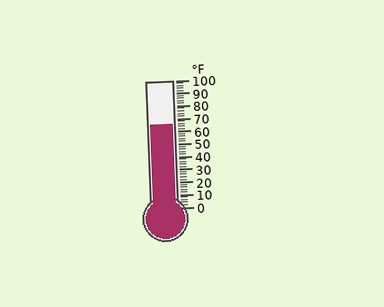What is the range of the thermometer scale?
The thermometer scale ranges from 0°F to 100°F.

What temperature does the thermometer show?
The thermometer shows approximately 66°F.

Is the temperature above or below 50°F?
The temperature is above 50°F.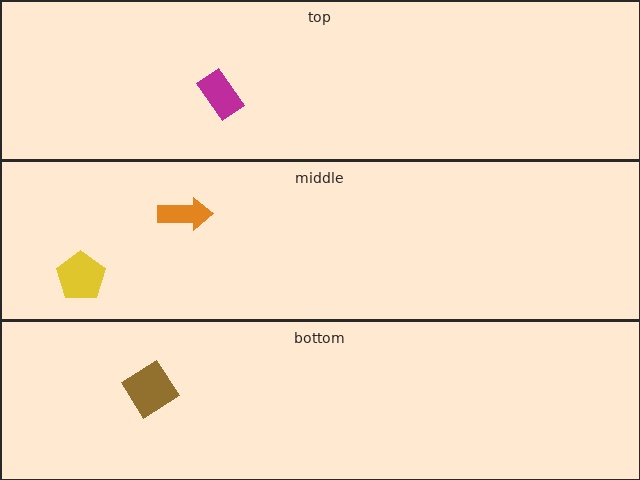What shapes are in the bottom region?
The brown diamond.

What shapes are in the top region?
The magenta rectangle.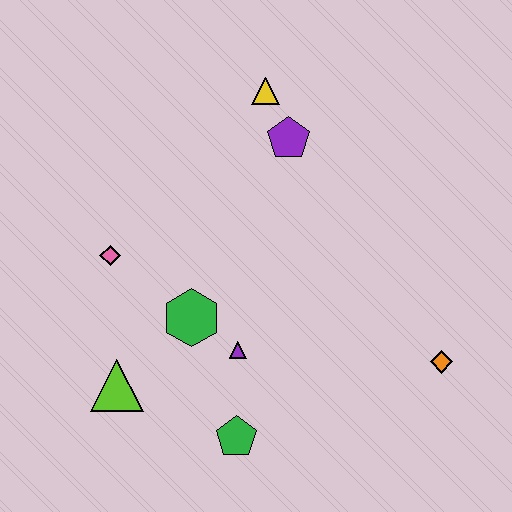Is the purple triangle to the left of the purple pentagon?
Yes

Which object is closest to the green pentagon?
The purple triangle is closest to the green pentagon.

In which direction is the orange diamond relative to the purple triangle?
The orange diamond is to the right of the purple triangle.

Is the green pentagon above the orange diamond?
No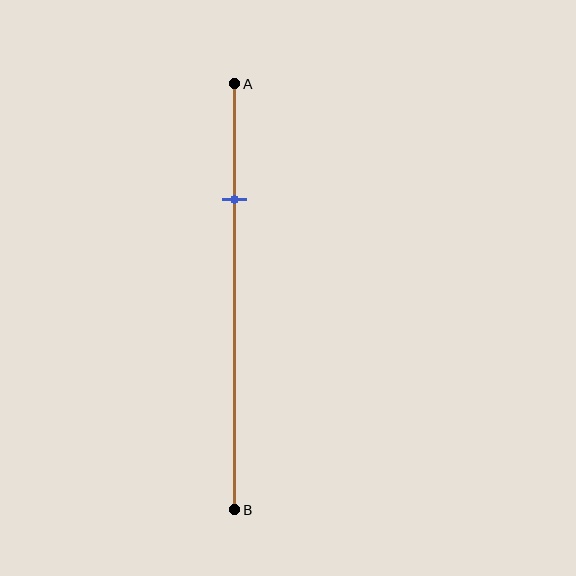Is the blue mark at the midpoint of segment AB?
No, the mark is at about 25% from A, not at the 50% midpoint.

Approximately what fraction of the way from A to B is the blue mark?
The blue mark is approximately 25% of the way from A to B.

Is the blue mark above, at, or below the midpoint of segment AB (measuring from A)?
The blue mark is above the midpoint of segment AB.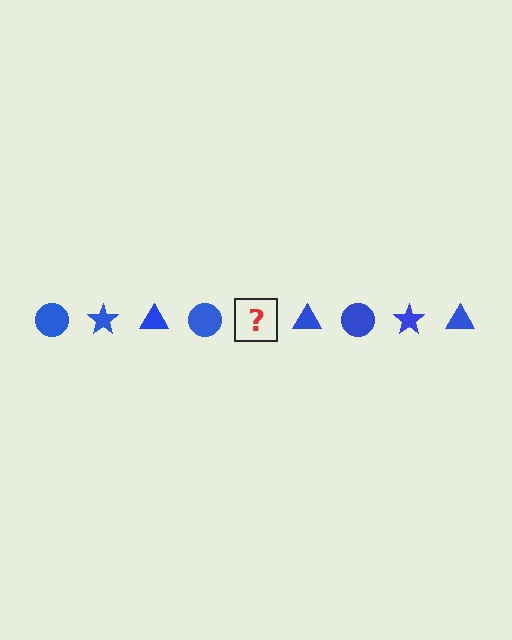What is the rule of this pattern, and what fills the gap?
The rule is that the pattern cycles through circle, star, triangle shapes in blue. The gap should be filled with a blue star.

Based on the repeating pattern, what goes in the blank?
The blank should be a blue star.